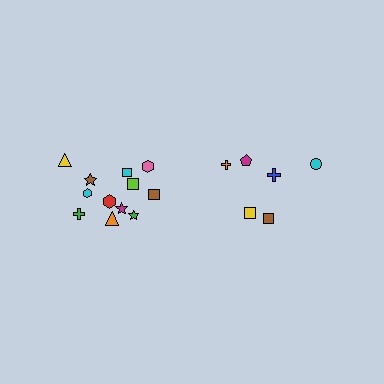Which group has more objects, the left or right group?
The left group.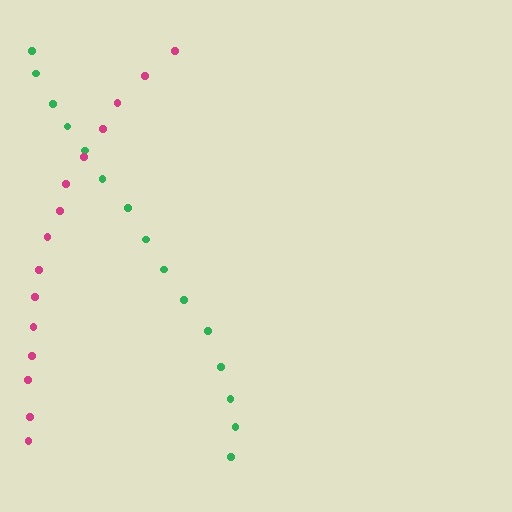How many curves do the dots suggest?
There are 2 distinct paths.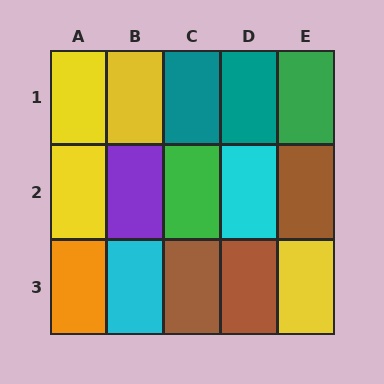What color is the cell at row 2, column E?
Brown.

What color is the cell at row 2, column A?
Yellow.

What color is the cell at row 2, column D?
Cyan.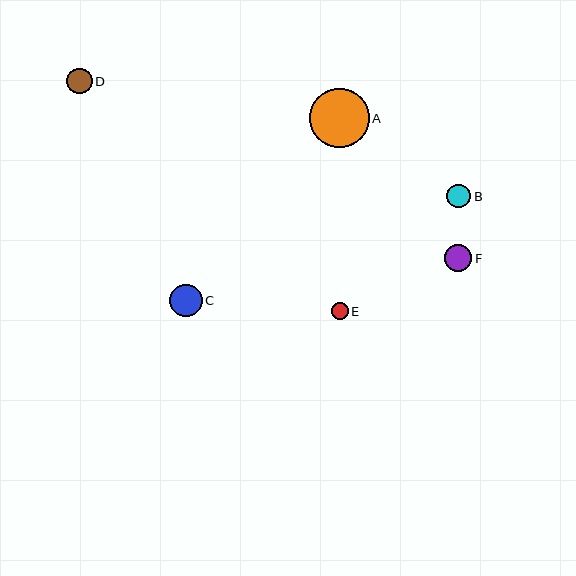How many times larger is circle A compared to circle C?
Circle A is approximately 1.8 times the size of circle C.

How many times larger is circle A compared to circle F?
Circle A is approximately 2.2 times the size of circle F.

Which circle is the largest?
Circle A is the largest with a size of approximately 59 pixels.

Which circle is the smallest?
Circle E is the smallest with a size of approximately 17 pixels.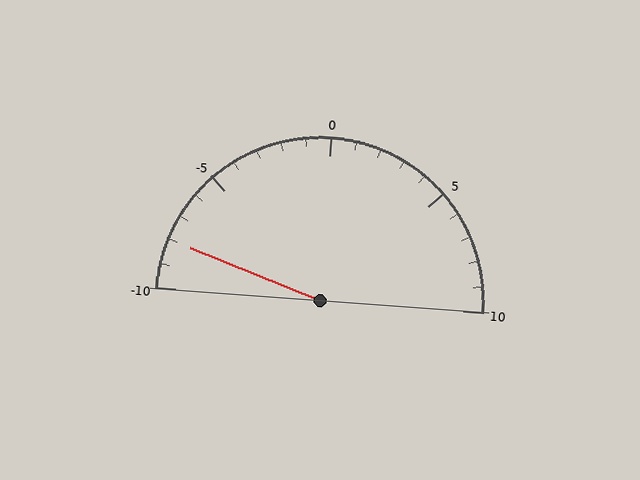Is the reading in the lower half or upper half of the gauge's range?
The reading is in the lower half of the range (-10 to 10).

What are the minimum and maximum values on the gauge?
The gauge ranges from -10 to 10.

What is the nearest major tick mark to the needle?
The nearest major tick mark is -10.